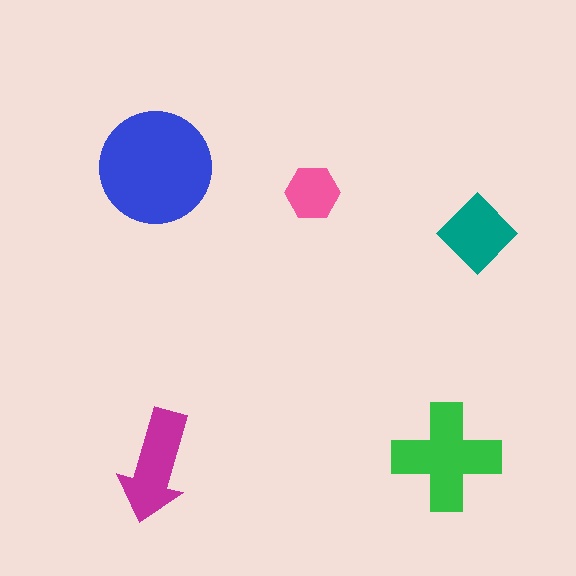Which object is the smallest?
The pink hexagon.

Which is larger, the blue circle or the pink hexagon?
The blue circle.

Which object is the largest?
The blue circle.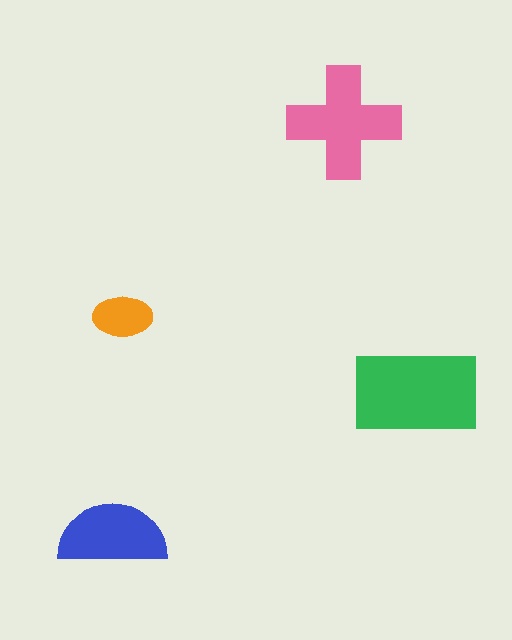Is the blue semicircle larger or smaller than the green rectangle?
Smaller.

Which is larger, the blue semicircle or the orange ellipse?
The blue semicircle.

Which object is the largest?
The green rectangle.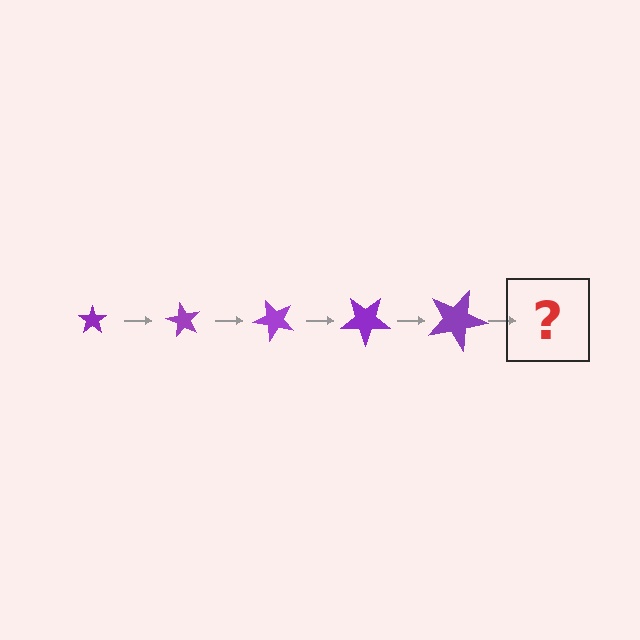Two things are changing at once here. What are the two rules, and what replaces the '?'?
The two rules are that the star grows larger each step and it rotates 60 degrees each step. The '?' should be a star, larger than the previous one and rotated 300 degrees from the start.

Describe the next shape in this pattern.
It should be a star, larger than the previous one and rotated 300 degrees from the start.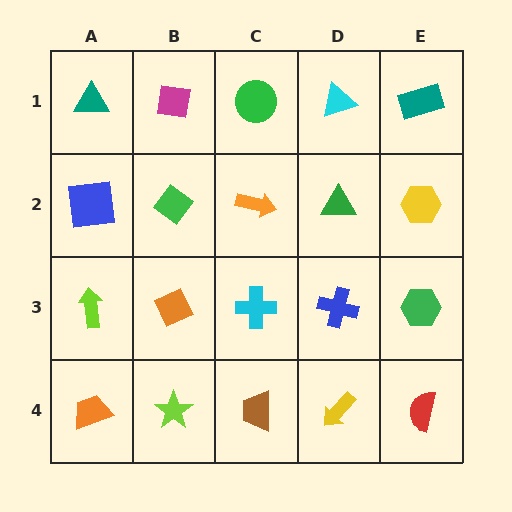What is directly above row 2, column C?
A green circle.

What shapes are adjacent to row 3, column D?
A green triangle (row 2, column D), a yellow arrow (row 4, column D), a cyan cross (row 3, column C), a green hexagon (row 3, column E).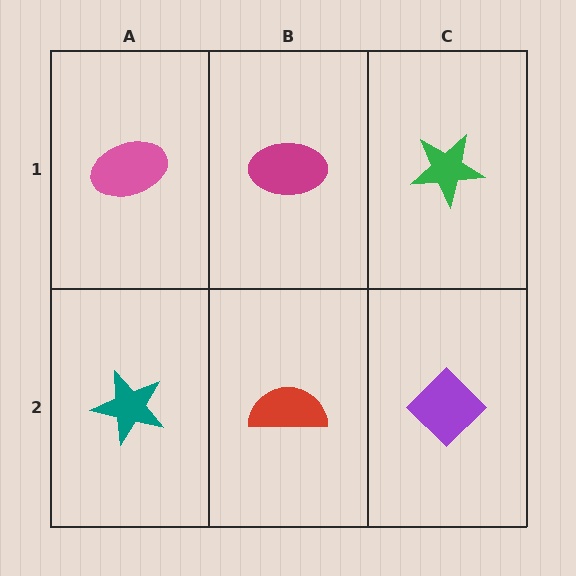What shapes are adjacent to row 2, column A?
A pink ellipse (row 1, column A), a red semicircle (row 2, column B).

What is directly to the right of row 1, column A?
A magenta ellipse.